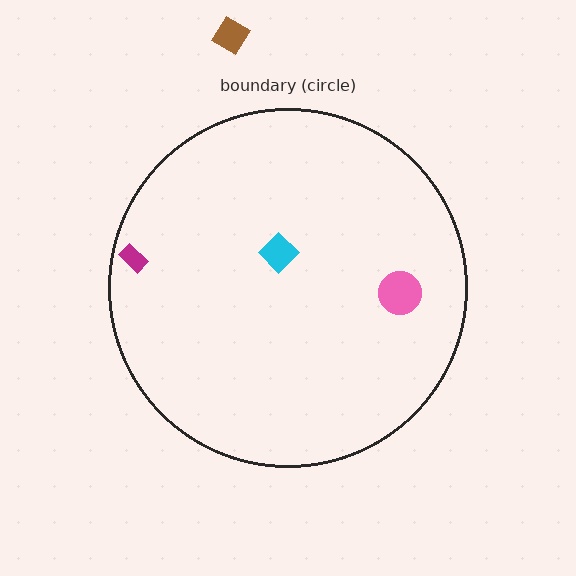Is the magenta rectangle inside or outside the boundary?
Inside.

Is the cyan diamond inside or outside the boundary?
Inside.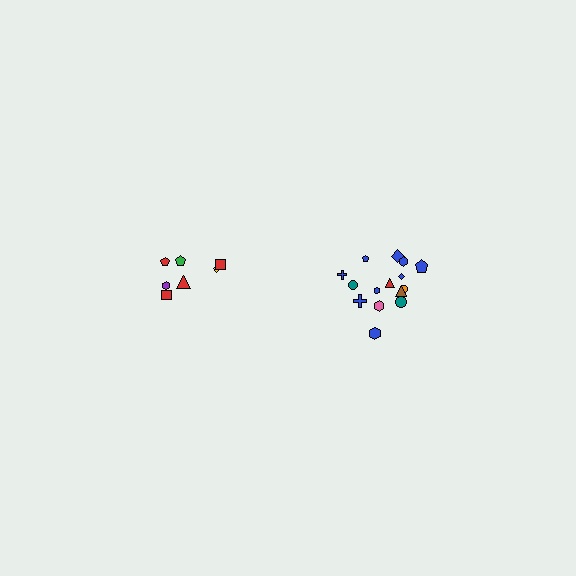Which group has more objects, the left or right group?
The right group.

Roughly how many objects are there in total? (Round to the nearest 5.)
Roughly 20 objects in total.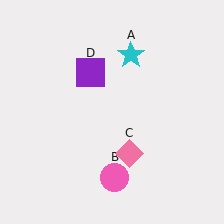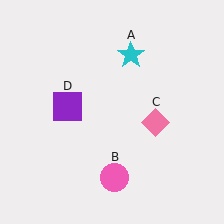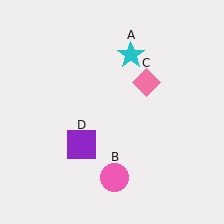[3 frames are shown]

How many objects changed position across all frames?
2 objects changed position: pink diamond (object C), purple square (object D).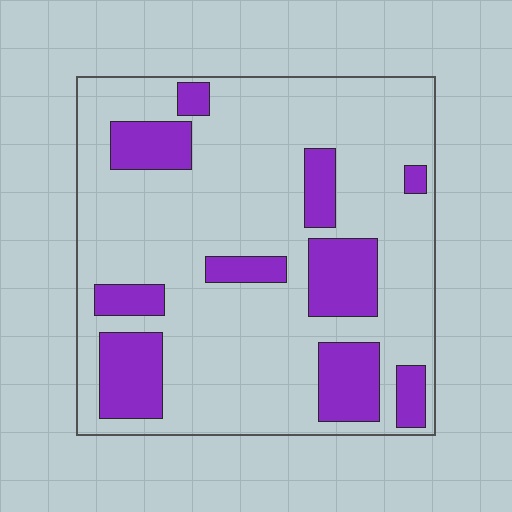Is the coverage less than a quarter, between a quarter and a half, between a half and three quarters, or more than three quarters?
Less than a quarter.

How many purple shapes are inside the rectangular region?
10.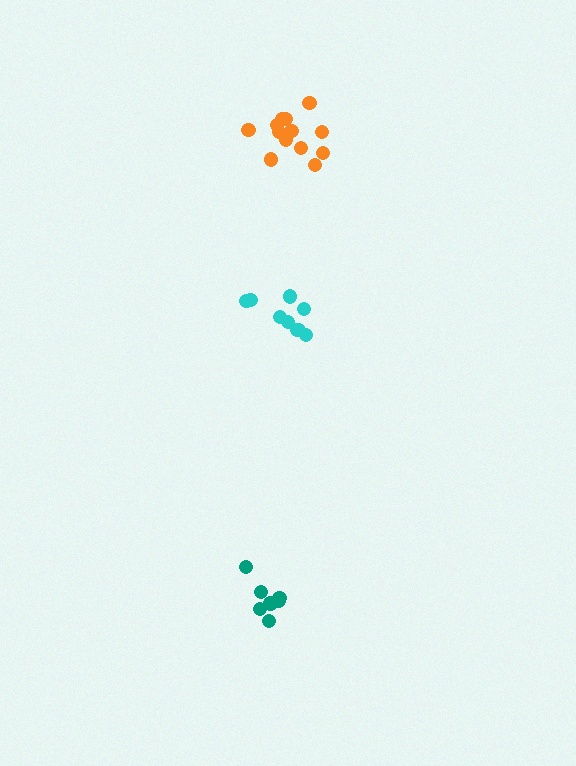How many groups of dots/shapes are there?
There are 3 groups.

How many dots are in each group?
Group 1: 13 dots, Group 2: 9 dots, Group 3: 7 dots (29 total).